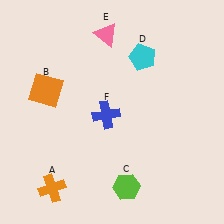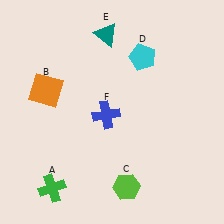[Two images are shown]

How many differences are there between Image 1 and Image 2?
There are 2 differences between the two images.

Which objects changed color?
A changed from orange to green. E changed from pink to teal.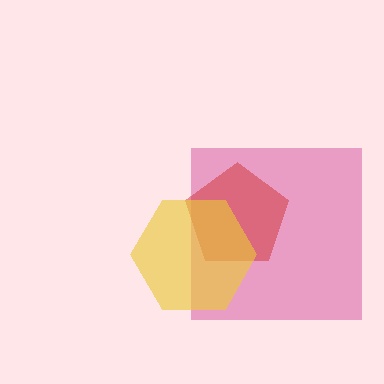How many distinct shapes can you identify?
There are 3 distinct shapes: a pink square, a red pentagon, a yellow hexagon.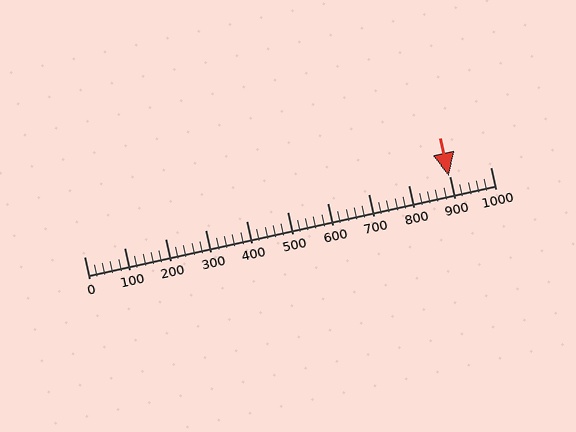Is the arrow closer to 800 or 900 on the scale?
The arrow is closer to 900.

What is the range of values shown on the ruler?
The ruler shows values from 0 to 1000.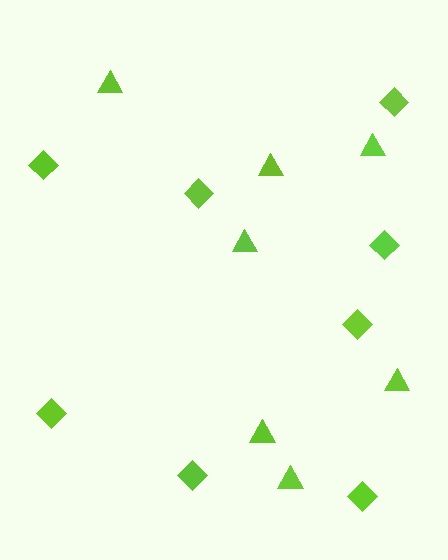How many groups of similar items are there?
There are 2 groups: one group of triangles (7) and one group of diamonds (8).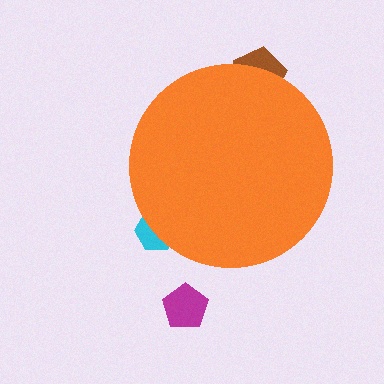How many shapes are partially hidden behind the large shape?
2 shapes are partially hidden.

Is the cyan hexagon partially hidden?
Yes, the cyan hexagon is partially hidden behind the orange circle.